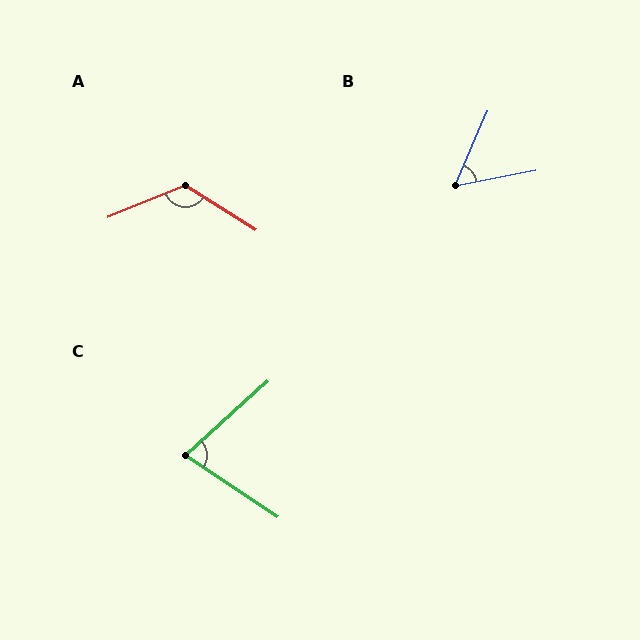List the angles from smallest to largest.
B (56°), C (76°), A (126°).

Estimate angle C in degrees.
Approximately 76 degrees.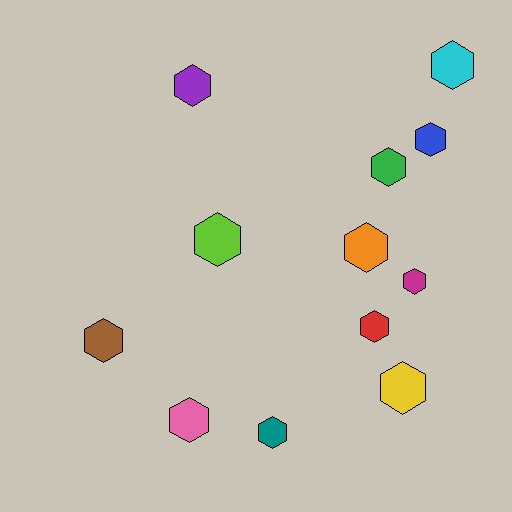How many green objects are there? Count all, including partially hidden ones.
There is 1 green object.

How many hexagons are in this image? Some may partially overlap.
There are 12 hexagons.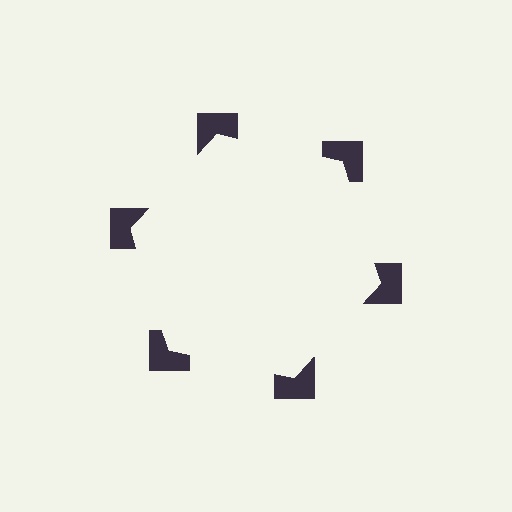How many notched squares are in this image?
There are 6 — one at each vertex of the illusory hexagon.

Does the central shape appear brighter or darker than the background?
It typically appears slightly brighter than the background, even though no actual brightness change is drawn.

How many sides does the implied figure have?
6 sides.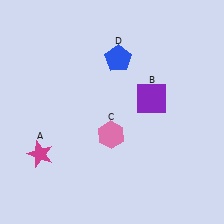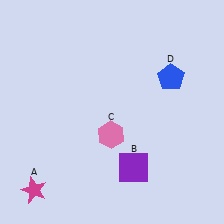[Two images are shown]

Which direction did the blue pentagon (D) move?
The blue pentagon (D) moved right.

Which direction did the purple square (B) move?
The purple square (B) moved down.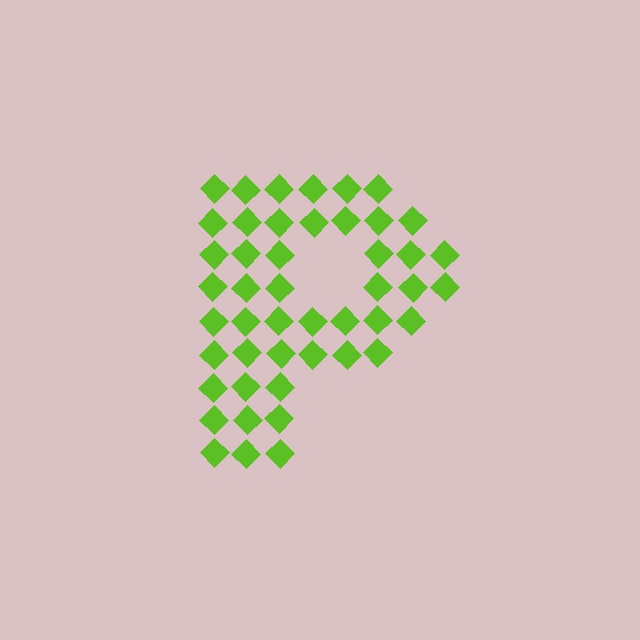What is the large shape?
The large shape is the letter P.